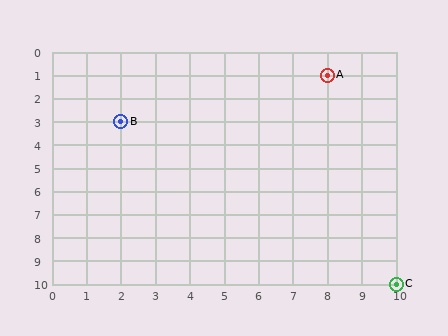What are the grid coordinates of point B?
Point B is at grid coordinates (2, 3).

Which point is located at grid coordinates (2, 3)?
Point B is at (2, 3).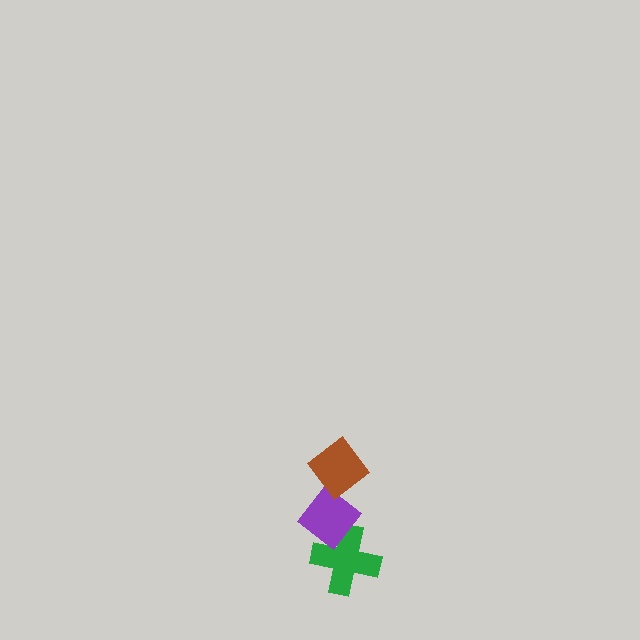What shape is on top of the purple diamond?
The brown diamond is on top of the purple diamond.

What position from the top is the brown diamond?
The brown diamond is 1st from the top.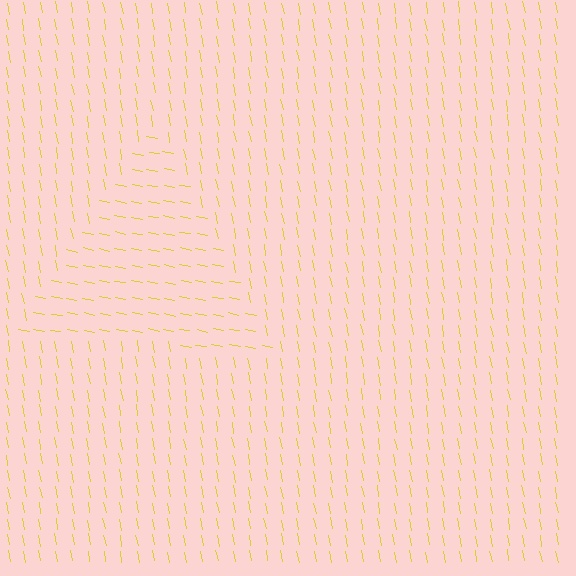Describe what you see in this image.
The image is filled with small yellow line segments. A triangle region in the image has lines oriented differently from the surrounding lines, creating a visible texture boundary.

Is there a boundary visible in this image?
Yes, there is a texture boundary formed by a change in line orientation.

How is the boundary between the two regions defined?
The boundary is defined purely by a change in line orientation (approximately 68 degrees difference). All lines are the same color and thickness.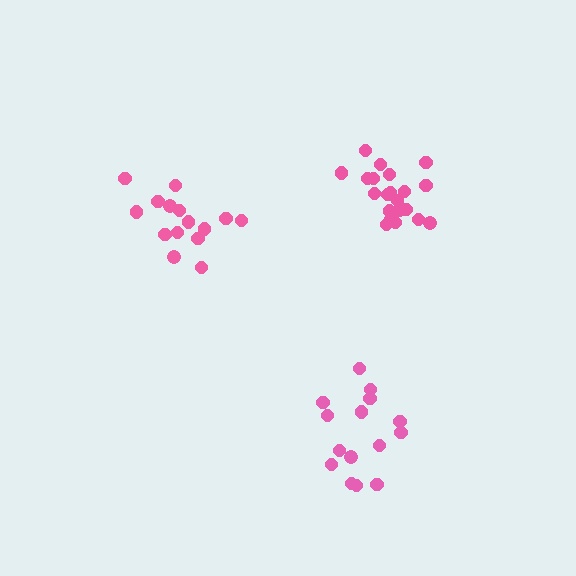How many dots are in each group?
Group 1: 15 dots, Group 2: 15 dots, Group 3: 21 dots (51 total).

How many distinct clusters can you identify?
There are 3 distinct clusters.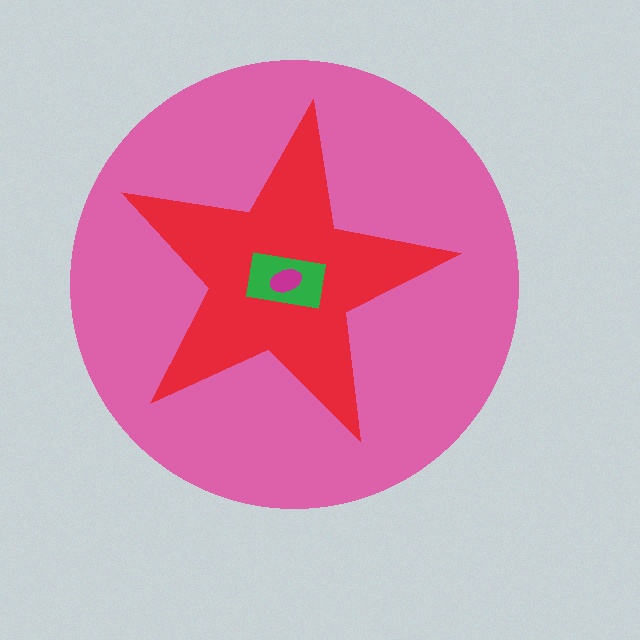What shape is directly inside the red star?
The green rectangle.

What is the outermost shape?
The pink circle.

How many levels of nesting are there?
4.